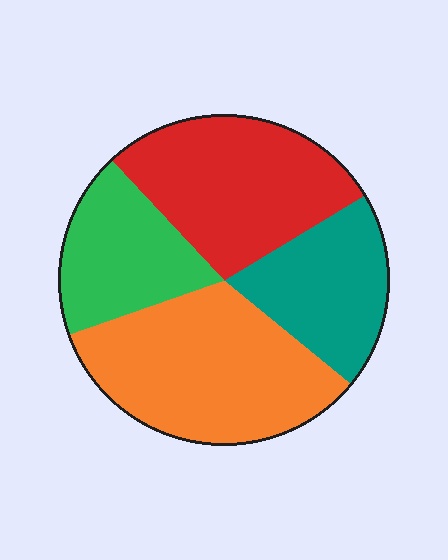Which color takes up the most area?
Orange, at roughly 35%.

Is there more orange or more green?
Orange.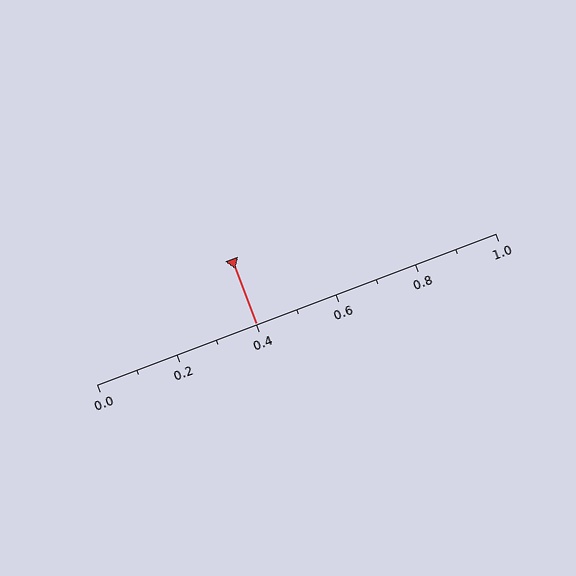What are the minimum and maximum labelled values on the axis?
The axis runs from 0.0 to 1.0.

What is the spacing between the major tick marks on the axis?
The major ticks are spaced 0.2 apart.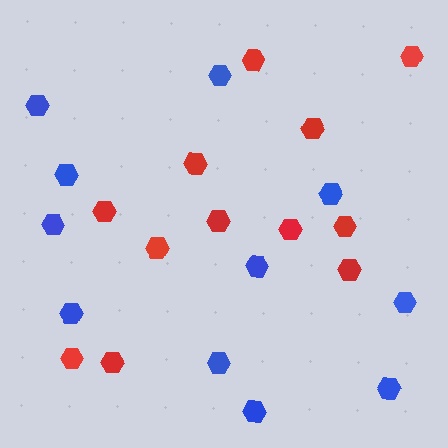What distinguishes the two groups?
There are 2 groups: one group of blue hexagons (11) and one group of red hexagons (12).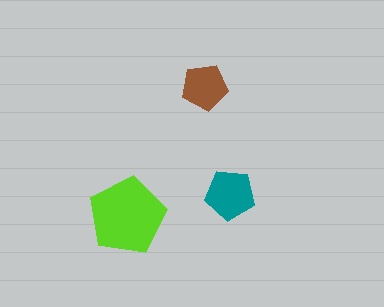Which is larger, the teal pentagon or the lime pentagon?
The lime one.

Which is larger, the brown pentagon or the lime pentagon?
The lime one.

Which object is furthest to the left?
The lime pentagon is leftmost.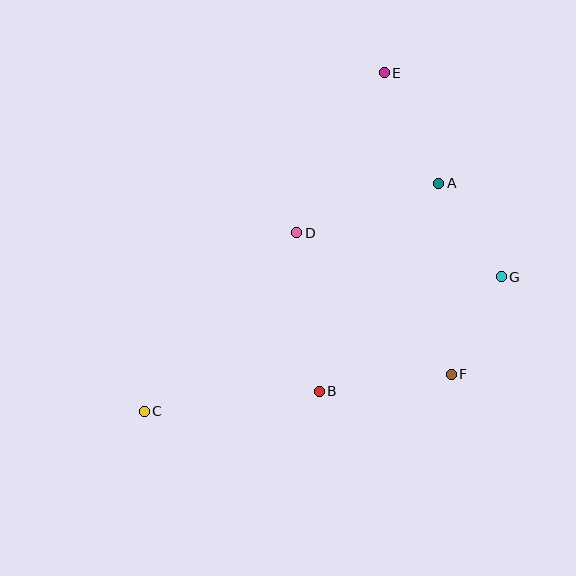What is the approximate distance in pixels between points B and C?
The distance between B and C is approximately 176 pixels.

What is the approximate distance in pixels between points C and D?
The distance between C and D is approximately 234 pixels.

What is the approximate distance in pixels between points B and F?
The distance between B and F is approximately 133 pixels.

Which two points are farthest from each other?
Points C and E are farthest from each other.